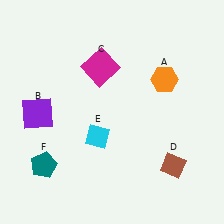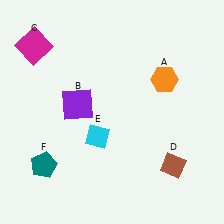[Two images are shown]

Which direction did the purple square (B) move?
The purple square (B) moved right.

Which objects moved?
The objects that moved are: the purple square (B), the magenta square (C).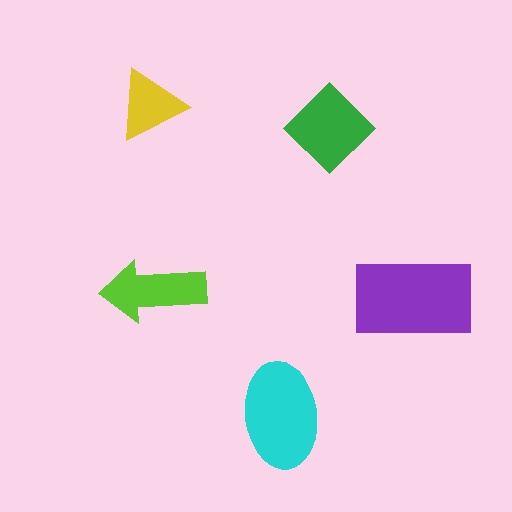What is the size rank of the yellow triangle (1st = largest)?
5th.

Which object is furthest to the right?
The purple rectangle is rightmost.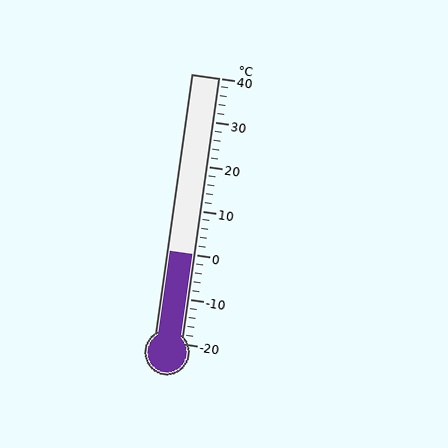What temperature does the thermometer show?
The thermometer shows approximately 0°C.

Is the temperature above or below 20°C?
The temperature is below 20°C.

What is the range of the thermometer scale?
The thermometer scale ranges from -20°C to 40°C.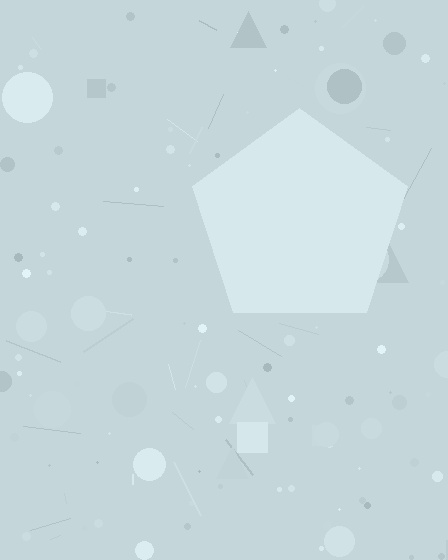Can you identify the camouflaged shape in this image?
The camouflaged shape is a pentagon.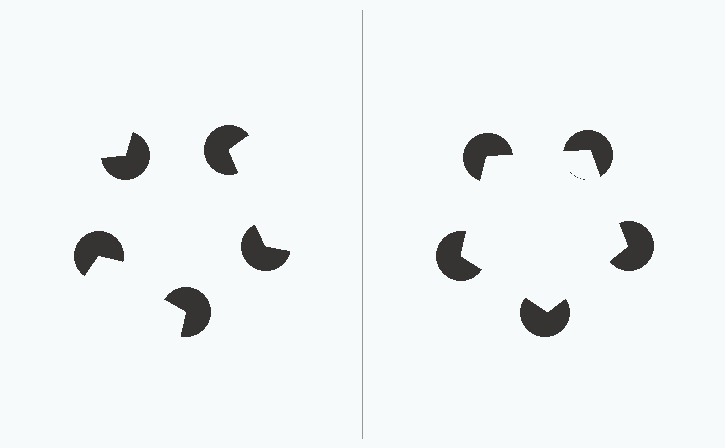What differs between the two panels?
The pac-man discs are positioned identically on both sides; only the wedge orientations differ. On the right they align to a pentagon; on the left they are misaligned.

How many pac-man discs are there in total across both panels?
10 — 5 on each side.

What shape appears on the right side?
An illusory pentagon.